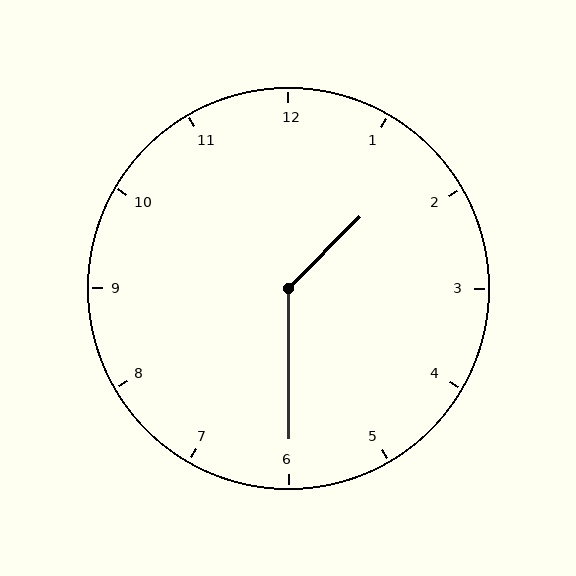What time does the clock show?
1:30.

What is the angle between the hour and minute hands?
Approximately 135 degrees.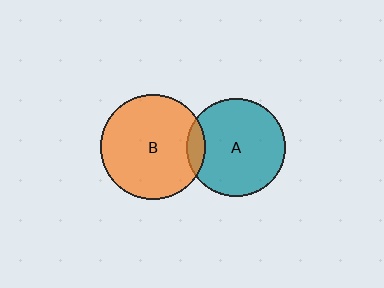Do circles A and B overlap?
Yes.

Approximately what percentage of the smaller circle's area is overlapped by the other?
Approximately 10%.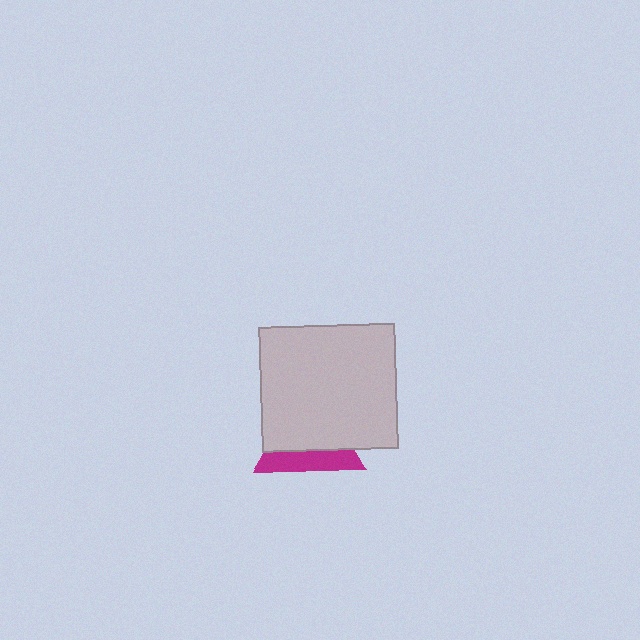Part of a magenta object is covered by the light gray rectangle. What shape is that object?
It is a triangle.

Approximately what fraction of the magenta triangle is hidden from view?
Roughly 64% of the magenta triangle is hidden behind the light gray rectangle.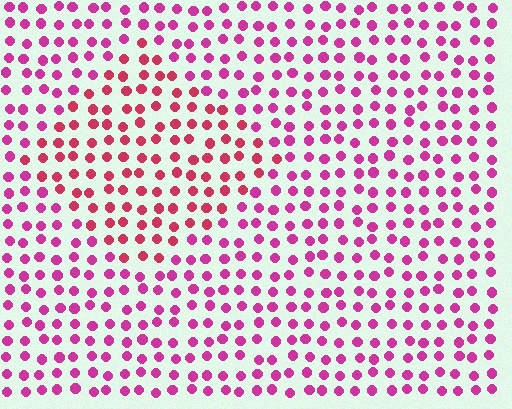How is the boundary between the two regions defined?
The boundary is defined purely by a slight shift in hue (about 26 degrees). Spacing, size, and orientation are identical on both sides.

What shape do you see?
I see a diamond.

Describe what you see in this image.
The image is filled with small magenta elements in a uniform arrangement. A diamond-shaped region is visible where the elements are tinted to a slightly different hue, forming a subtle color boundary.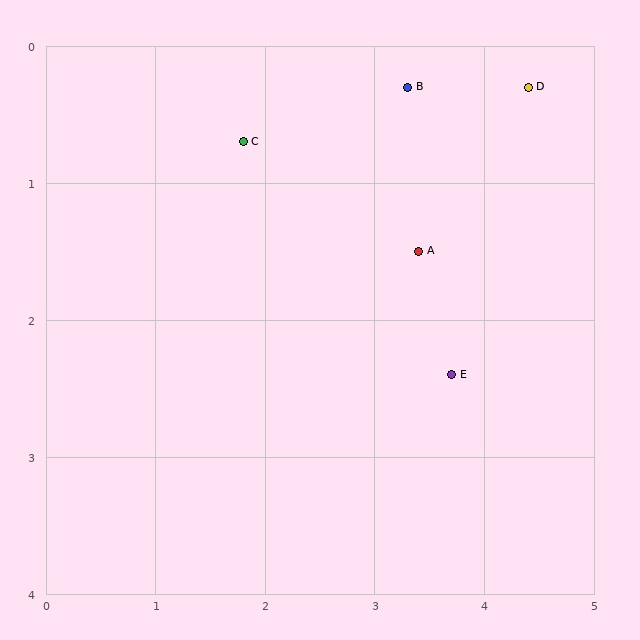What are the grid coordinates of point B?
Point B is at approximately (3.3, 0.3).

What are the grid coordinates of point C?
Point C is at approximately (1.8, 0.7).